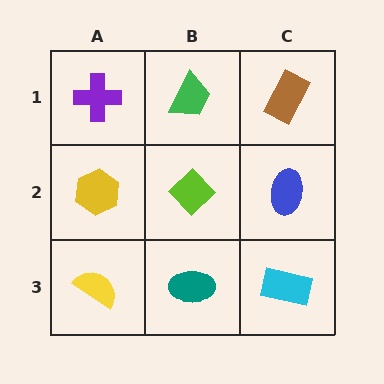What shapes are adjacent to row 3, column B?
A lime diamond (row 2, column B), a yellow semicircle (row 3, column A), a cyan rectangle (row 3, column C).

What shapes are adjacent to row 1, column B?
A lime diamond (row 2, column B), a purple cross (row 1, column A), a brown rectangle (row 1, column C).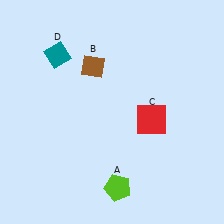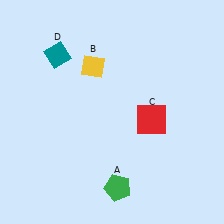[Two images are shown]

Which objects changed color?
A changed from lime to green. B changed from brown to yellow.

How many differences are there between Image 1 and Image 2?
There are 2 differences between the two images.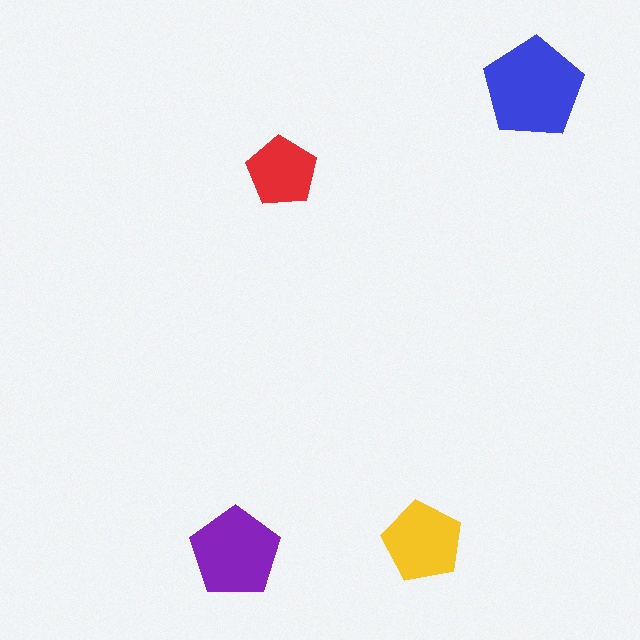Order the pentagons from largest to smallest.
the blue one, the purple one, the yellow one, the red one.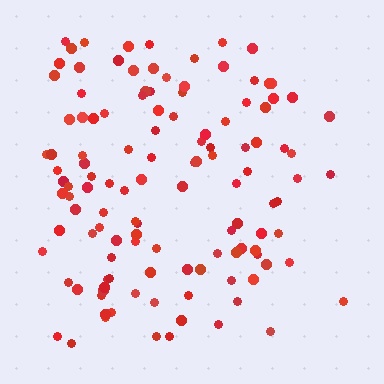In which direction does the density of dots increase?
From right to left, with the left side densest.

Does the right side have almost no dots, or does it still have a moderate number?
Still a moderate number, just noticeably fewer than the left.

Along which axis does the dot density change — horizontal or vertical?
Horizontal.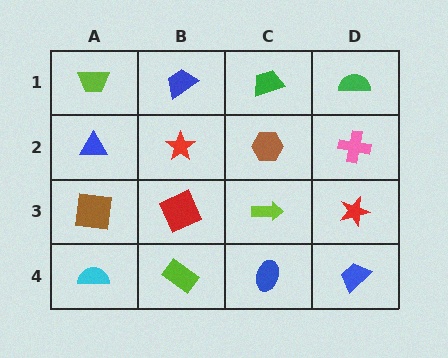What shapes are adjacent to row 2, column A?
A lime trapezoid (row 1, column A), a brown square (row 3, column A), a red star (row 2, column B).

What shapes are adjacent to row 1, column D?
A pink cross (row 2, column D), a green trapezoid (row 1, column C).